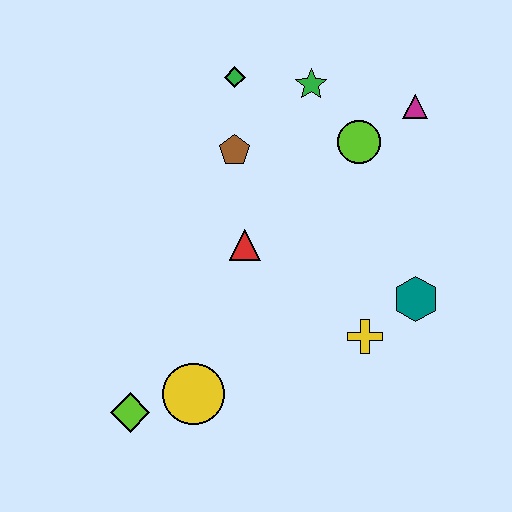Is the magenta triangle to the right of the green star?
Yes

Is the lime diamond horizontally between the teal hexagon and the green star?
No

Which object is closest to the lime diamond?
The yellow circle is closest to the lime diamond.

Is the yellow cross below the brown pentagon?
Yes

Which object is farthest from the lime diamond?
The magenta triangle is farthest from the lime diamond.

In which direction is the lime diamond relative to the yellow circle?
The lime diamond is to the left of the yellow circle.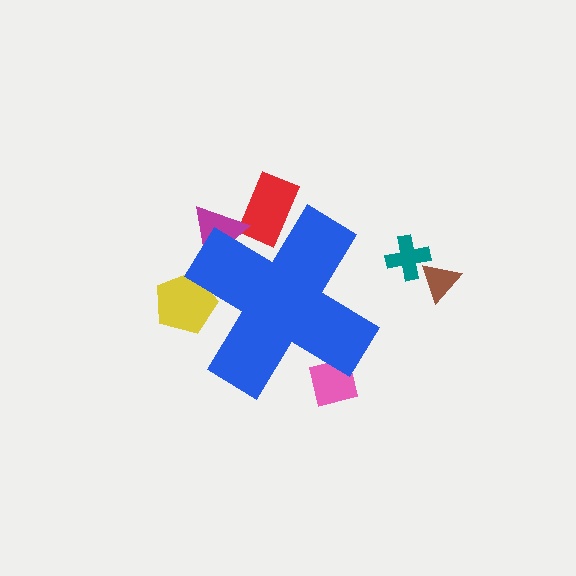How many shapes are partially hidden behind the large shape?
4 shapes are partially hidden.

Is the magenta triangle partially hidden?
Yes, the magenta triangle is partially hidden behind the blue cross.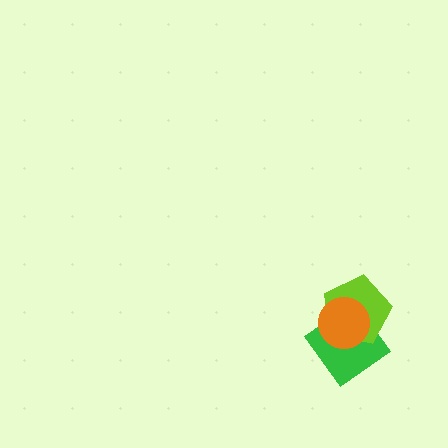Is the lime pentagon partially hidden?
Yes, it is partially covered by another shape.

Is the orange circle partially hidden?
No, no other shape covers it.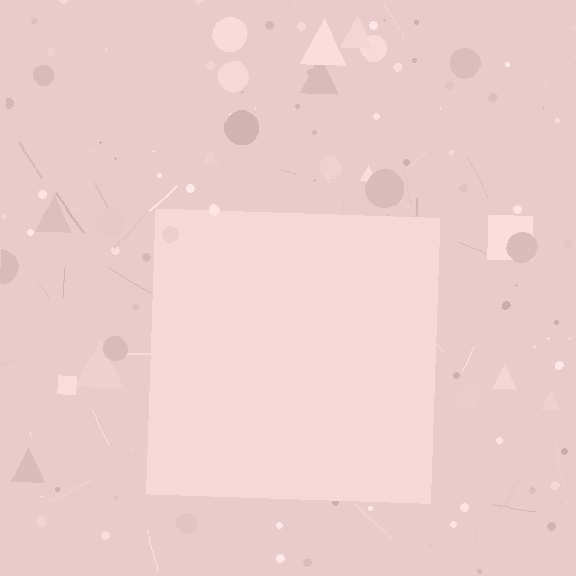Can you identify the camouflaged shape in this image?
The camouflaged shape is a square.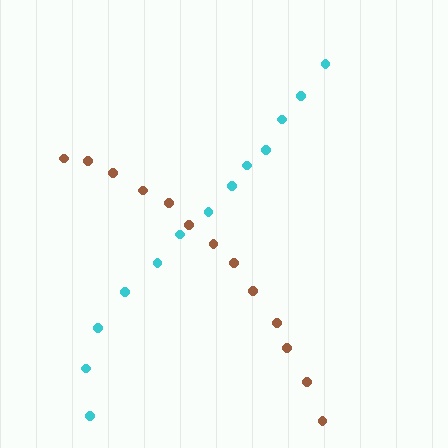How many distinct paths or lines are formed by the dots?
There are 2 distinct paths.